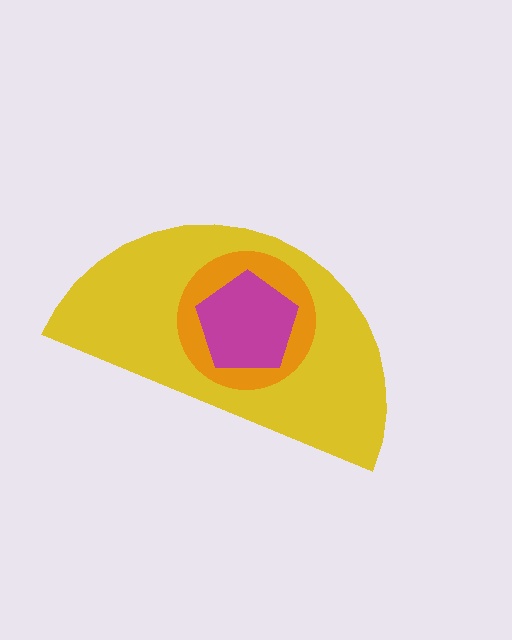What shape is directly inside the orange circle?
The magenta pentagon.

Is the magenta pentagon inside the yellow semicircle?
Yes.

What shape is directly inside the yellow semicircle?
The orange circle.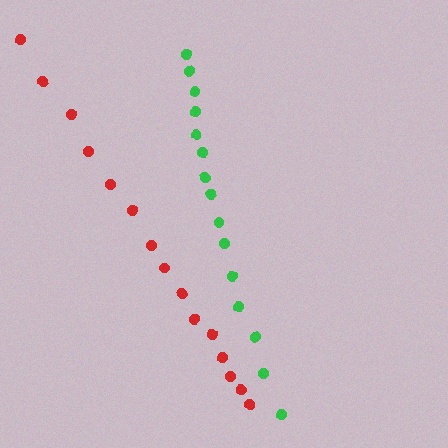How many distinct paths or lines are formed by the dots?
There are 2 distinct paths.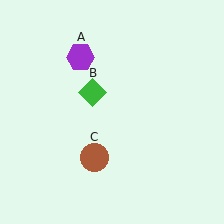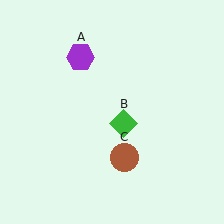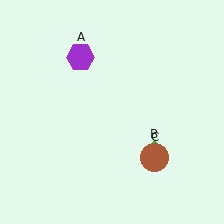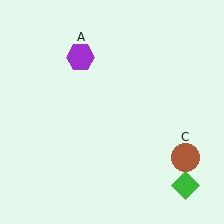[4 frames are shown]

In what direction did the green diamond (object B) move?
The green diamond (object B) moved down and to the right.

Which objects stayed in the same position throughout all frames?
Purple hexagon (object A) remained stationary.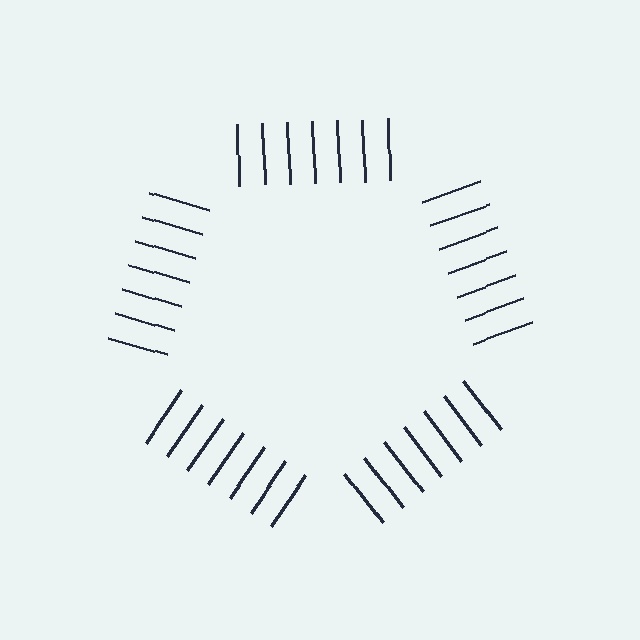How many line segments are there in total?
35 — 7 along each of the 5 edges.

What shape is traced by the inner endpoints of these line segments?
An illusory pentagon — the line segments terminate on its edges but no continuous stroke is drawn.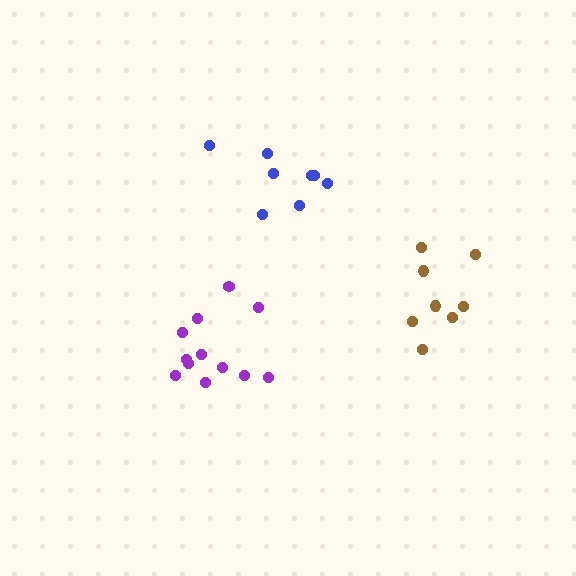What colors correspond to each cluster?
The clusters are colored: purple, brown, blue.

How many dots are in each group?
Group 1: 12 dots, Group 2: 8 dots, Group 3: 8 dots (28 total).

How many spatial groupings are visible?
There are 3 spatial groupings.